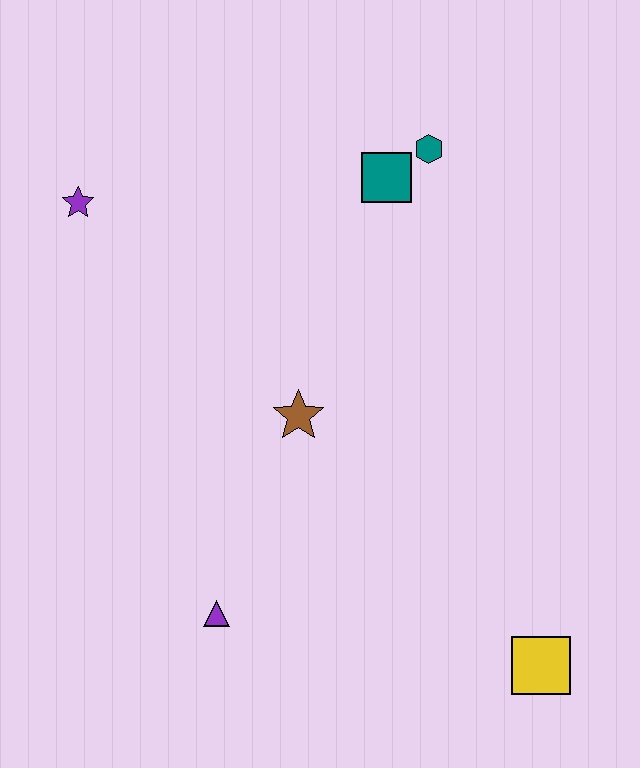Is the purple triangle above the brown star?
No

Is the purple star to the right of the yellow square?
No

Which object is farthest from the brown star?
The yellow square is farthest from the brown star.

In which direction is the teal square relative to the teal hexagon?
The teal square is to the left of the teal hexagon.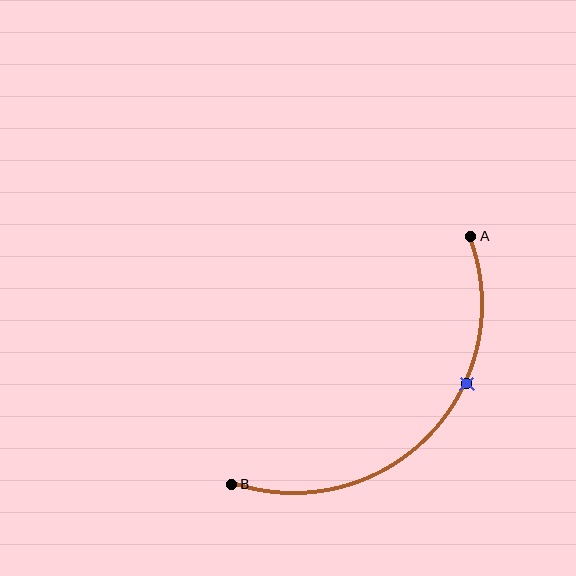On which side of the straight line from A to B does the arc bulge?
The arc bulges below and to the right of the straight line connecting A and B.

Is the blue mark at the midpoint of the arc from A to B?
No. The blue mark lies on the arc but is closer to endpoint A. The arc midpoint would be at the point on the curve equidistant along the arc from both A and B.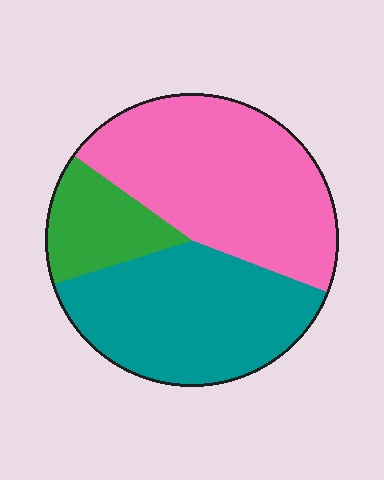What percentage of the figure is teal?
Teal takes up about two fifths (2/5) of the figure.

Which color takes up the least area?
Green, at roughly 15%.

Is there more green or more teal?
Teal.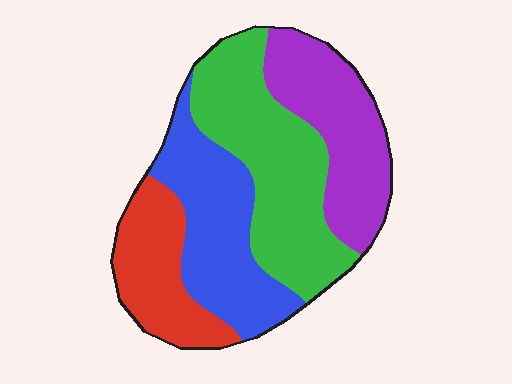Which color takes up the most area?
Green, at roughly 35%.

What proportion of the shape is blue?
Blue covers around 25% of the shape.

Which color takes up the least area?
Red, at roughly 20%.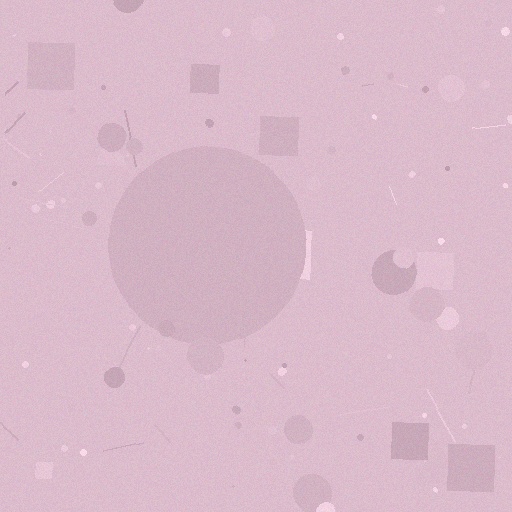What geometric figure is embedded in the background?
A circle is embedded in the background.